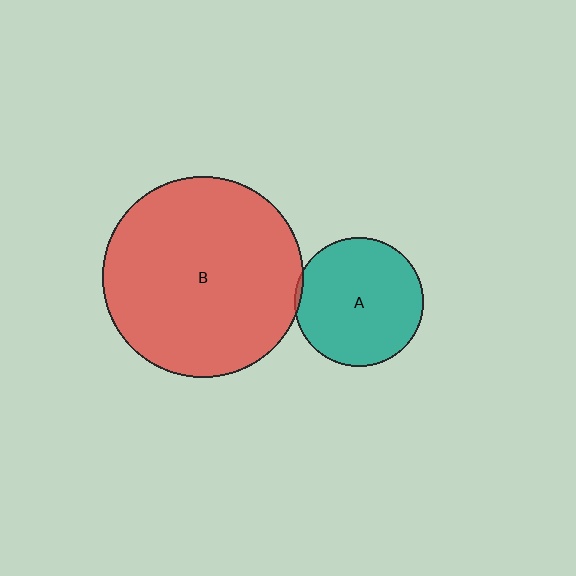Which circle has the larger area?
Circle B (red).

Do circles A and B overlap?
Yes.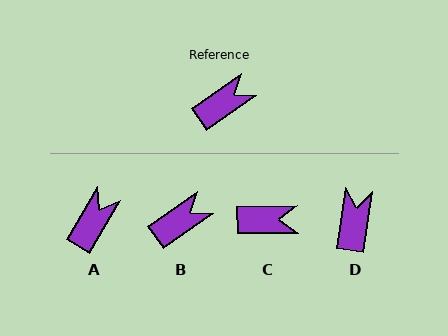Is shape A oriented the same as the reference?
No, it is off by about 25 degrees.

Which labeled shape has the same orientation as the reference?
B.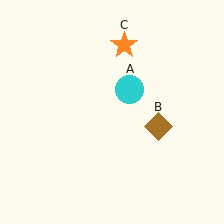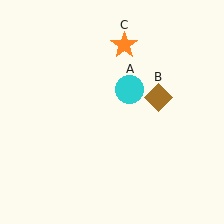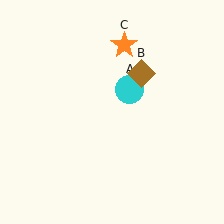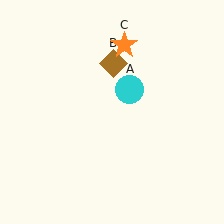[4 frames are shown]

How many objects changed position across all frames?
1 object changed position: brown diamond (object B).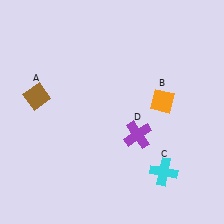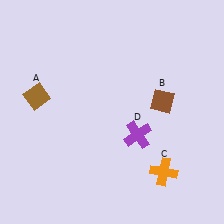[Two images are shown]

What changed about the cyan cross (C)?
In Image 1, C is cyan. In Image 2, it changed to orange.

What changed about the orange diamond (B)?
In Image 1, B is orange. In Image 2, it changed to brown.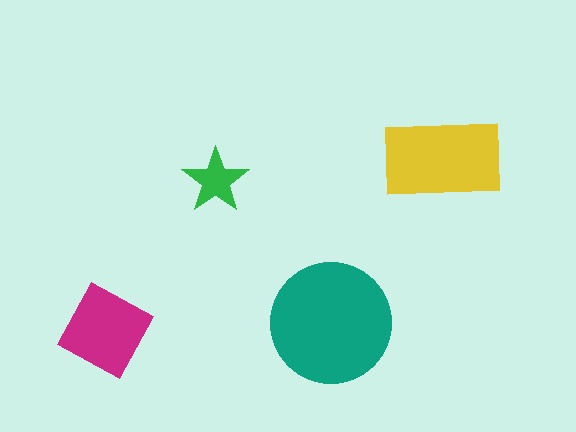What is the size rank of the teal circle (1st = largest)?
1st.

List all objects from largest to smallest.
The teal circle, the yellow rectangle, the magenta diamond, the green star.